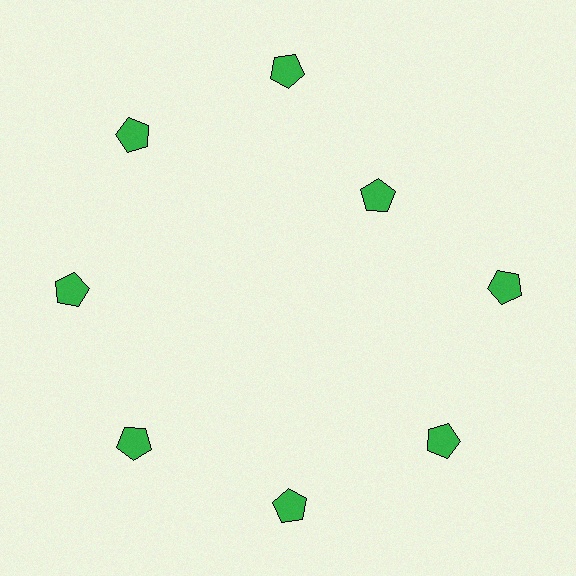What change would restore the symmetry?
The symmetry would be restored by moving it outward, back onto the ring so that all 8 pentagons sit at equal angles and equal distance from the center.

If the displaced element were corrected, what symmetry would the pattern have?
It would have 8-fold rotational symmetry — the pattern would map onto itself every 45 degrees.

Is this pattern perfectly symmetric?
No. The 8 green pentagons are arranged in a ring, but one element near the 2 o'clock position is pulled inward toward the center, breaking the 8-fold rotational symmetry.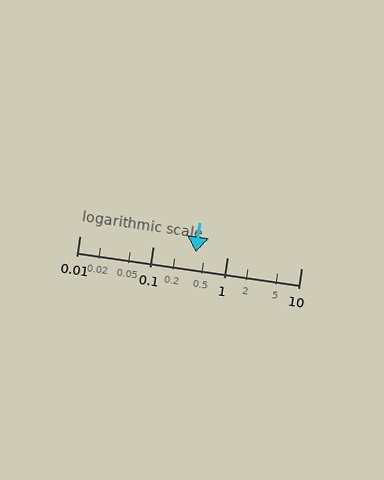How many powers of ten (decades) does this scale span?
The scale spans 3 decades, from 0.01 to 10.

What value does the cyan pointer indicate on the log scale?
The pointer indicates approximately 0.37.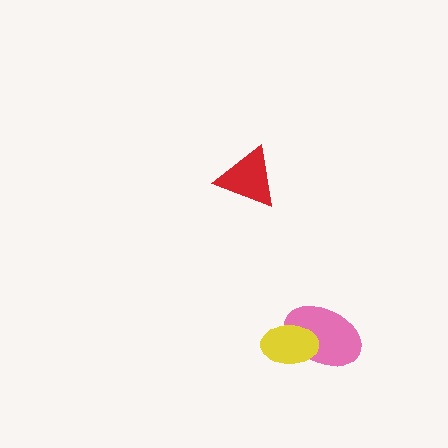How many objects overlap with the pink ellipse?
1 object overlaps with the pink ellipse.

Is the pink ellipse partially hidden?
Yes, it is partially covered by another shape.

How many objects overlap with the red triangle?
0 objects overlap with the red triangle.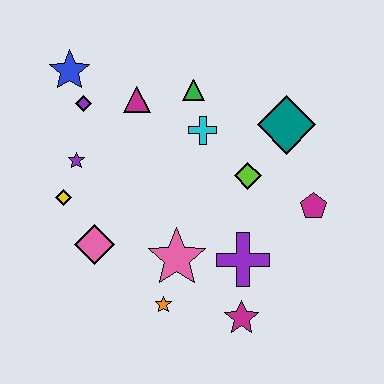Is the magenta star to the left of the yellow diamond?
No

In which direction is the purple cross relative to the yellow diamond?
The purple cross is to the right of the yellow diamond.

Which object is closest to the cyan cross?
The green triangle is closest to the cyan cross.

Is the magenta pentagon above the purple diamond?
No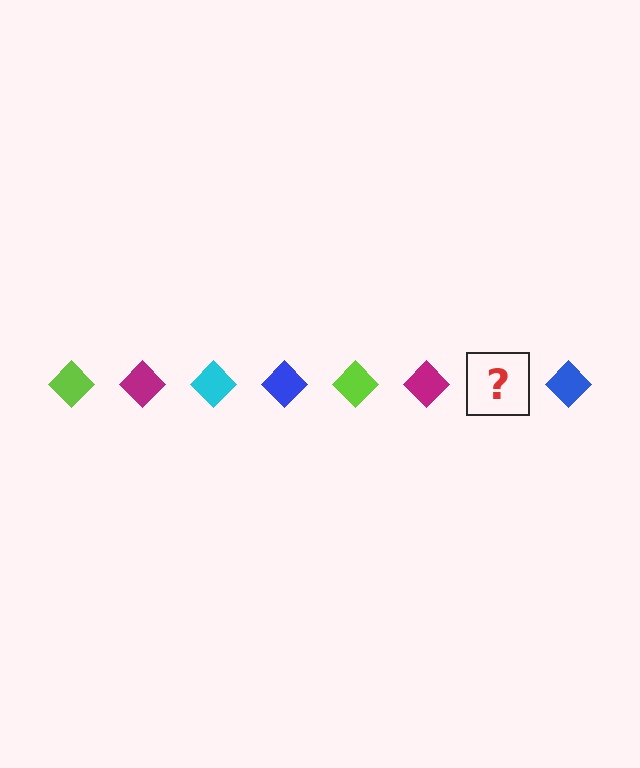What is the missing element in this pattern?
The missing element is a cyan diamond.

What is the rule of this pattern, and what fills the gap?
The rule is that the pattern cycles through lime, magenta, cyan, blue diamonds. The gap should be filled with a cyan diamond.